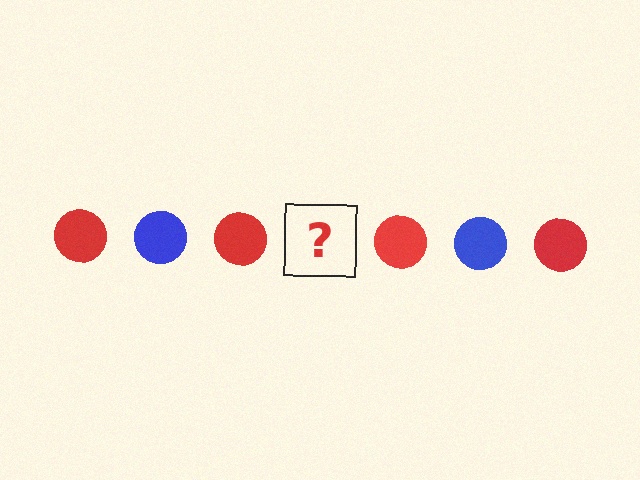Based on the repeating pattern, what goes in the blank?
The blank should be a blue circle.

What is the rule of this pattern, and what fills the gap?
The rule is that the pattern cycles through red, blue circles. The gap should be filled with a blue circle.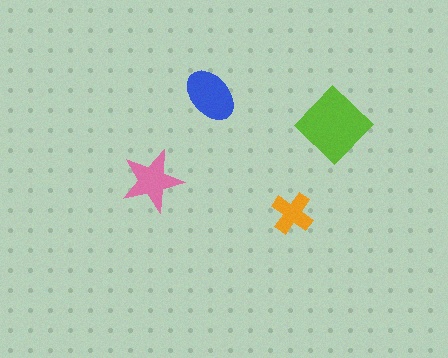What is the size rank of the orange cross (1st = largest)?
4th.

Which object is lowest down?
The orange cross is bottommost.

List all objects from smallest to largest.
The orange cross, the pink star, the blue ellipse, the lime diamond.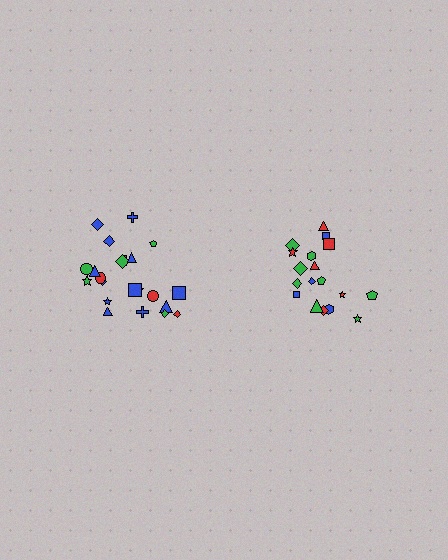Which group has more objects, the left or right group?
The left group.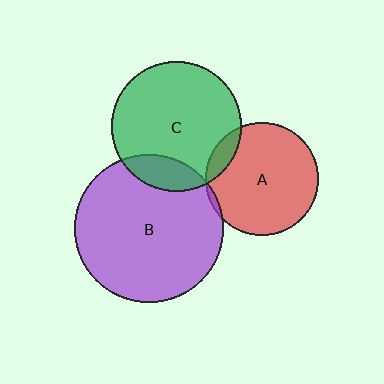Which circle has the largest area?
Circle B (purple).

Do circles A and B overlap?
Yes.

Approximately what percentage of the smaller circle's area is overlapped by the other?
Approximately 5%.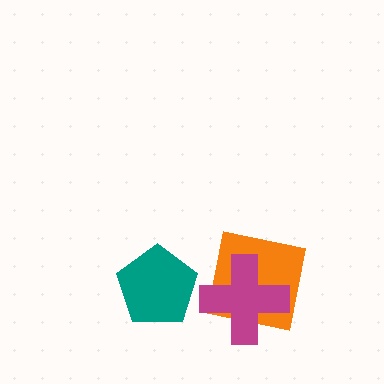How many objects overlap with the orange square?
1 object overlaps with the orange square.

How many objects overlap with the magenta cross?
1 object overlaps with the magenta cross.